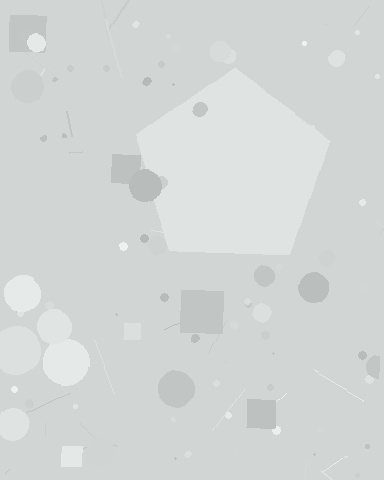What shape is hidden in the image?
A pentagon is hidden in the image.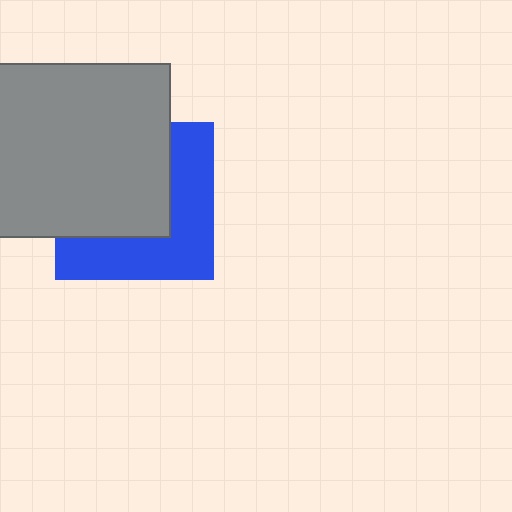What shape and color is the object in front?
The object in front is a gray square.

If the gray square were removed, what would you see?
You would see the complete blue square.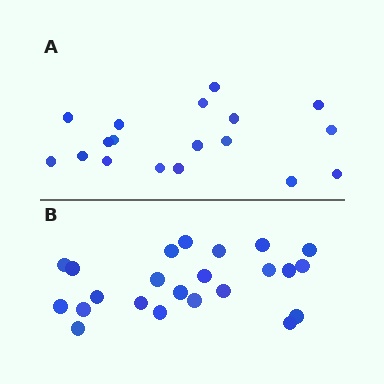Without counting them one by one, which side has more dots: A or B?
Region B (the bottom region) has more dots.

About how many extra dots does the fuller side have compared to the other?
Region B has about 5 more dots than region A.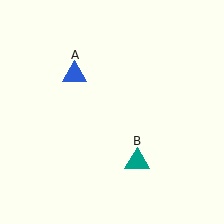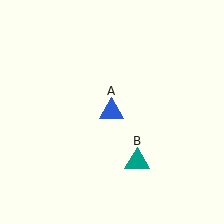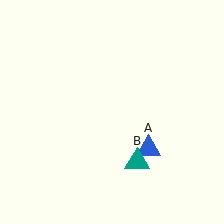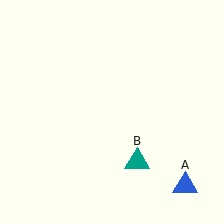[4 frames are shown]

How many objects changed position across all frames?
1 object changed position: blue triangle (object A).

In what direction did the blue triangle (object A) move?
The blue triangle (object A) moved down and to the right.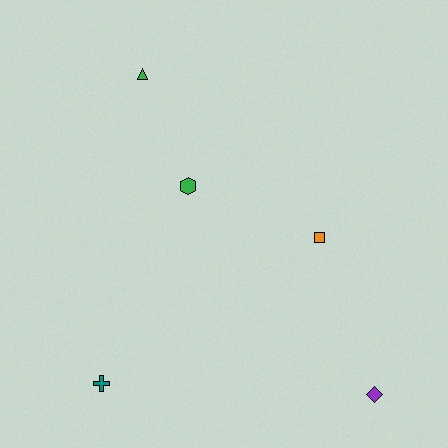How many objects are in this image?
There are 5 objects.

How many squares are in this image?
There is 1 square.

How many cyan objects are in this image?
There are no cyan objects.